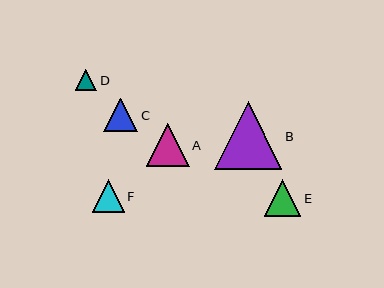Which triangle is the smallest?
Triangle D is the smallest with a size of approximately 22 pixels.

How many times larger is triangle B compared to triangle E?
Triangle B is approximately 1.8 times the size of triangle E.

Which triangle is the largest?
Triangle B is the largest with a size of approximately 67 pixels.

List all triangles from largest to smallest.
From largest to smallest: B, A, E, C, F, D.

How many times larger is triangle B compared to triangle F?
Triangle B is approximately 2.1 times the size of triangle F.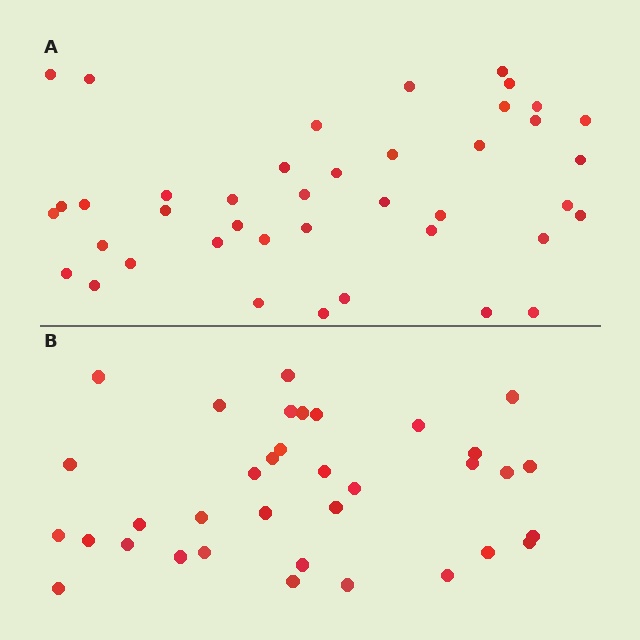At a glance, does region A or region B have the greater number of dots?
Region A (the top region) has more dots.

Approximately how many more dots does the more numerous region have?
Region A has about 6 more dots than region B.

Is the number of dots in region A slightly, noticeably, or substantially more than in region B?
Region A has only slightly more — the two regions are fairly close. The ratio is roughly 1.2 to 1.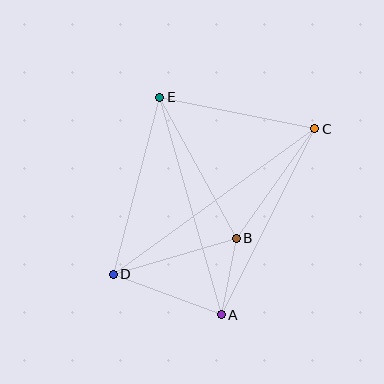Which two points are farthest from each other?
Points C and D are farthest from each other.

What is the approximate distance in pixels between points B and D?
The distance between B and D is approximately 128 pixels.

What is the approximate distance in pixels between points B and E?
The distance between B and E is approximately 160 pixels.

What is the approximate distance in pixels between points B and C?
The distance between B and C is approximately 135 pixels.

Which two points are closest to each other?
Points A and B are closest to each other.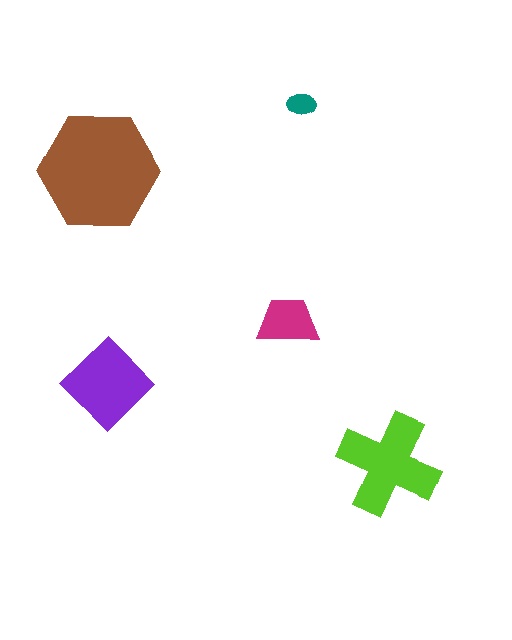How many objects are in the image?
There are 5 objects in the image.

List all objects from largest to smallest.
The brown hexagon, the lime cross, the purple diamond, the magenta trapezoid, the teal ellipse.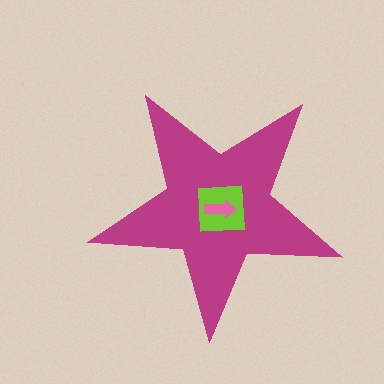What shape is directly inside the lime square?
The pink arrow.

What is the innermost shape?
The pink arrow.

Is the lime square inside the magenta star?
Yes.